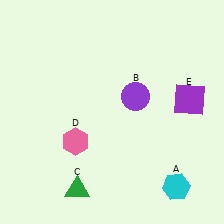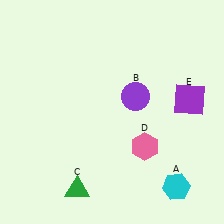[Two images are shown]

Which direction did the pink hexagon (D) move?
The pink hexagon (D) moved right.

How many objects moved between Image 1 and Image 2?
1 object moved between the two images.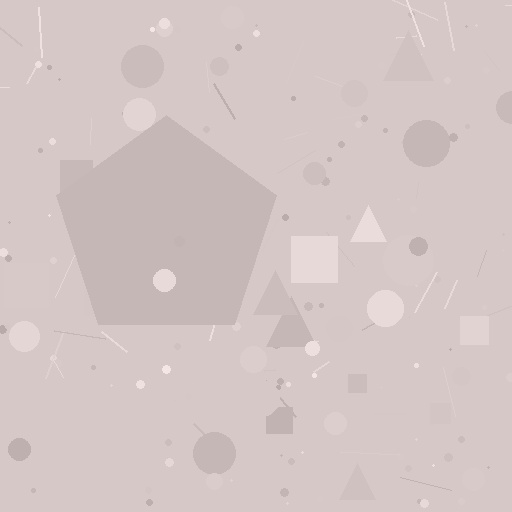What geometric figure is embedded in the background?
A pentagon is embedded in the background.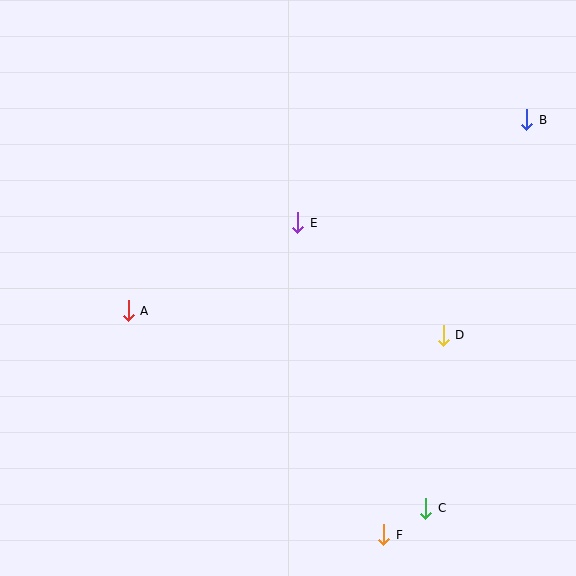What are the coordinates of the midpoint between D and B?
The midpoint between D and B is at (485, 227).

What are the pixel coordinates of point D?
Point D is at (443, 335).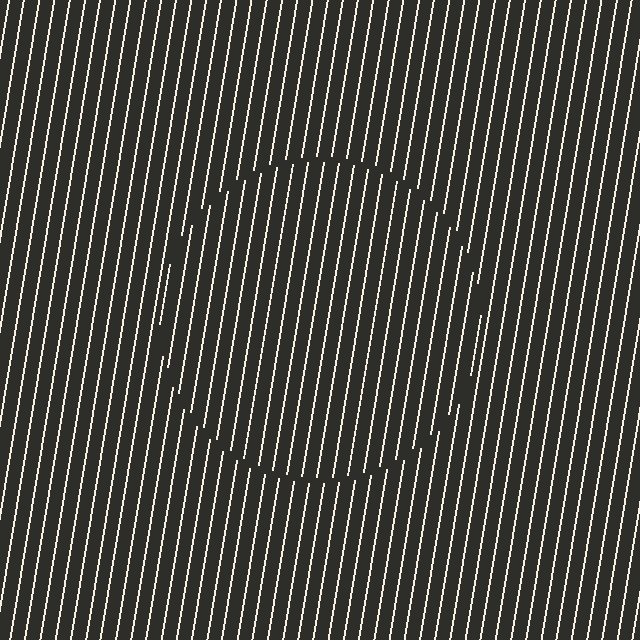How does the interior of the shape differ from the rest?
The interior of the shape contains the same grating, shifted by half a period — the contour is defined by the phase discontinuity where line-ends from the inner and outer gratings abut.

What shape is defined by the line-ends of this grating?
An illusory circle. The interior of the shape contains the same grating, shifted by half a period — the contour is defined by the phase discontinuity where line-ends from the inner and outer gratings abut.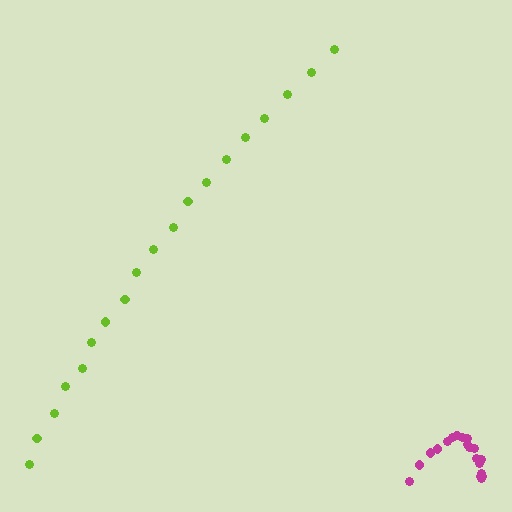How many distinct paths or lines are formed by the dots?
There are 2 distinct paths.